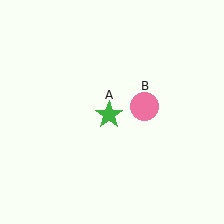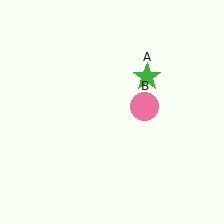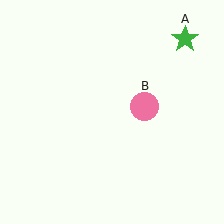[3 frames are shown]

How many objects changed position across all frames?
1 object changed position: green star (object A).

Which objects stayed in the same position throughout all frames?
Pink circle (object B) remained stationary.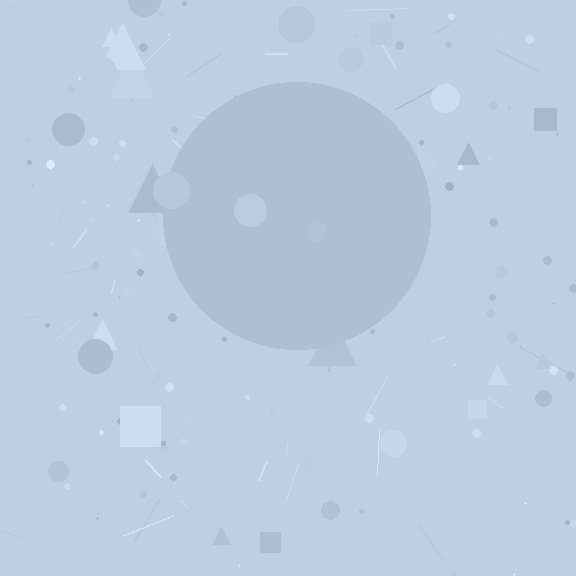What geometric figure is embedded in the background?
A circle is embedded in the background.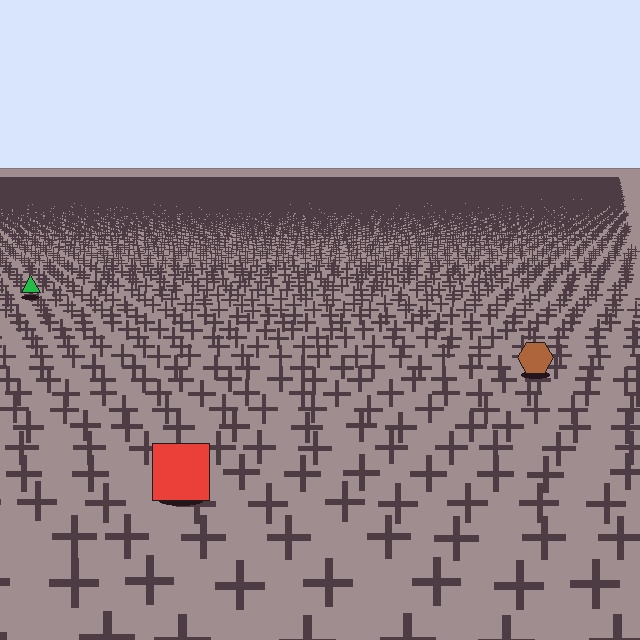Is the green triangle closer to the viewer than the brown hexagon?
No. The brown hexagon is closer — you can tell from the texture gradient: the ground texture is coarser near it.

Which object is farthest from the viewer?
The green triangle is farthest from the viewer. It appears smaller and the ground texture around it is denser.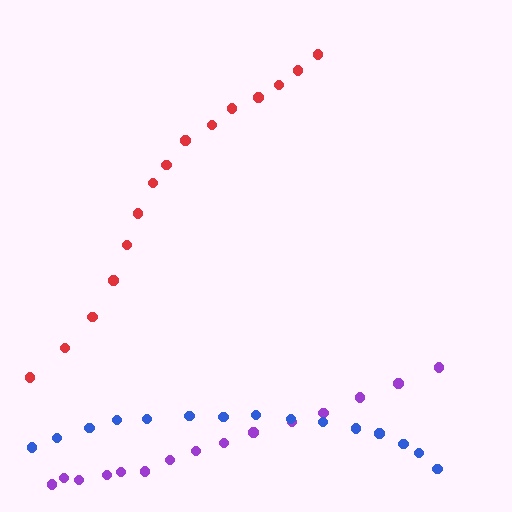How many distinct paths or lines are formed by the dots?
There are 3 distinct paths.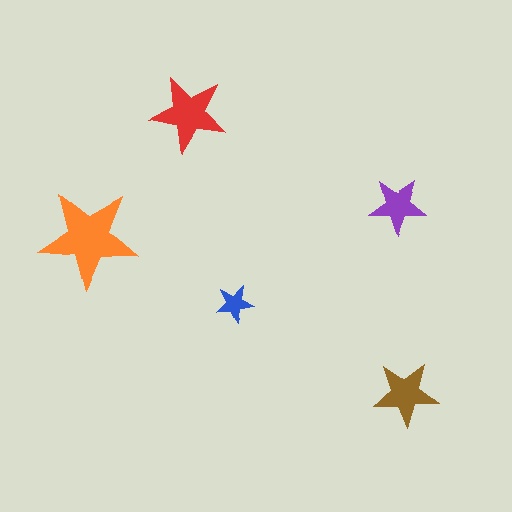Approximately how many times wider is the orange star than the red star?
About 1.5 times wider.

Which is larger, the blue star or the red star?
The red one.